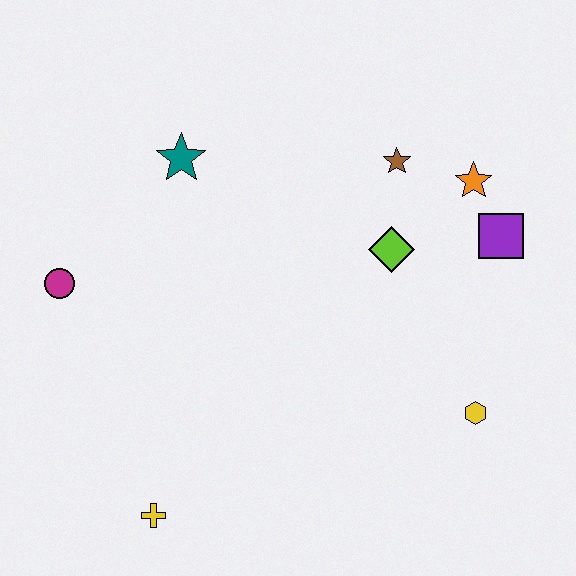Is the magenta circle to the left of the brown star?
Yes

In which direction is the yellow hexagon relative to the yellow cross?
The yellow hexagon is to the right of the yellow cross.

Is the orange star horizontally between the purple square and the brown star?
Yes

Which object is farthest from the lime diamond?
The yellow cross is farthest from the lime diamond.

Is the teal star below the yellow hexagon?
No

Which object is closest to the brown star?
The orange star is closest to the brown star.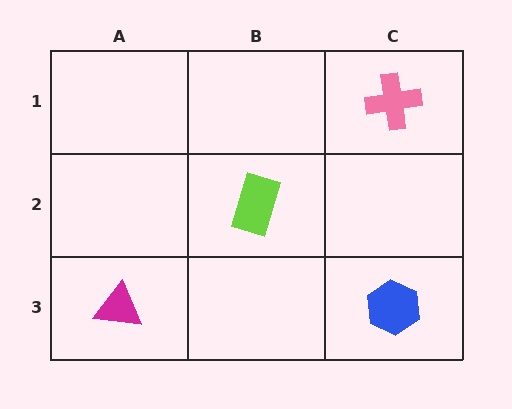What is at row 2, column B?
A lime rectangle.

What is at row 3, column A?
A magenta triangle.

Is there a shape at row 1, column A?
No, that cell is empty.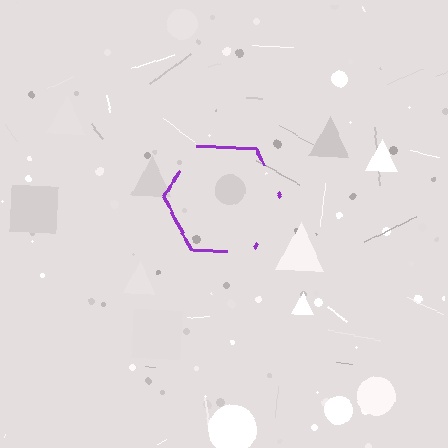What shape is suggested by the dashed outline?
The dashed outline suggests a hexagon.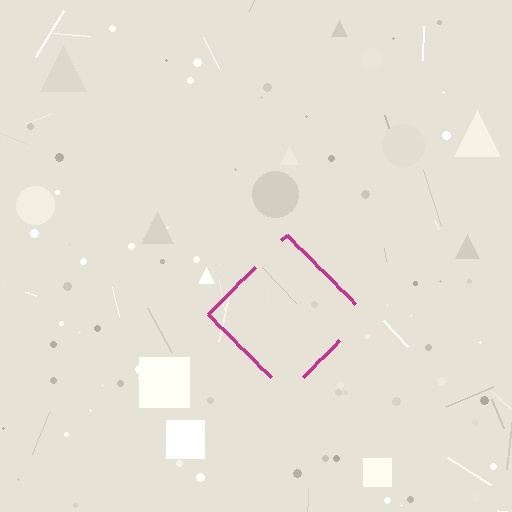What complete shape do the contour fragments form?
The contour fragments form a diamond.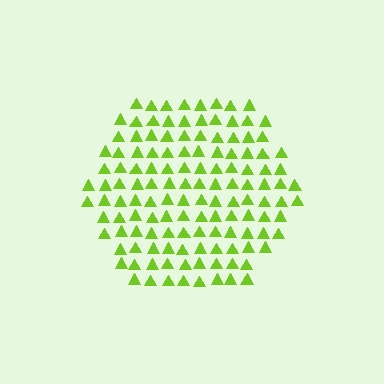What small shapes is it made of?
It is made of small triangles.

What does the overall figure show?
The overall figure shows a hexagon.